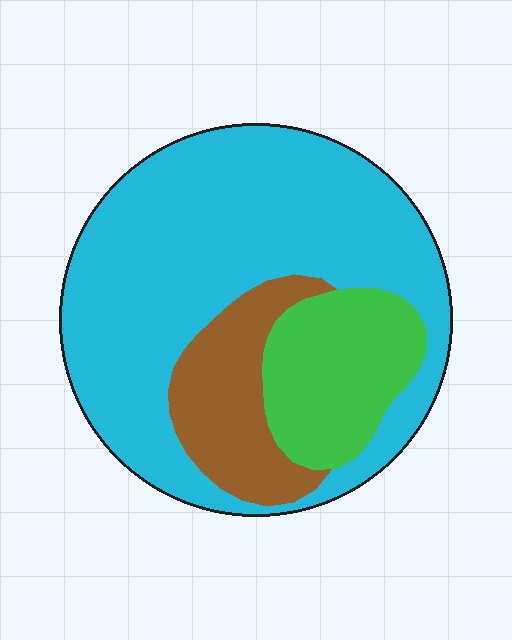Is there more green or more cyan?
Cyan.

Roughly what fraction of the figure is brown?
Brown covers about 15% of the figure.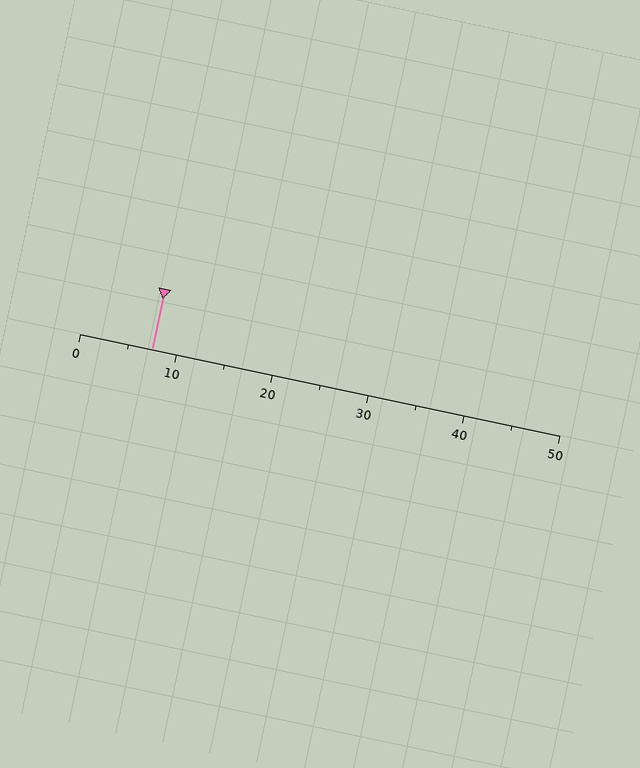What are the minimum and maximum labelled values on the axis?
The axis runs from 0 to 50.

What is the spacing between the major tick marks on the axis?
The major ticks are spaced 10 apart.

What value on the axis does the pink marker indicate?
The marker indicates approximately 7.5.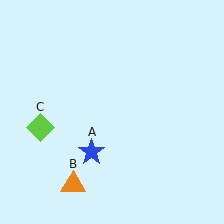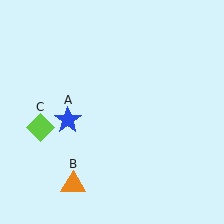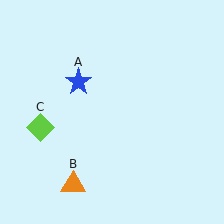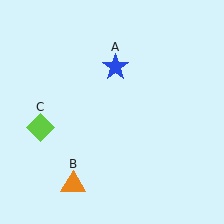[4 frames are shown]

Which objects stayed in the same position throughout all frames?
Orange triangle (object B) and lime diamond (object C) remained stationary.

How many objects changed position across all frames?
1 object changed position: blue star (object A).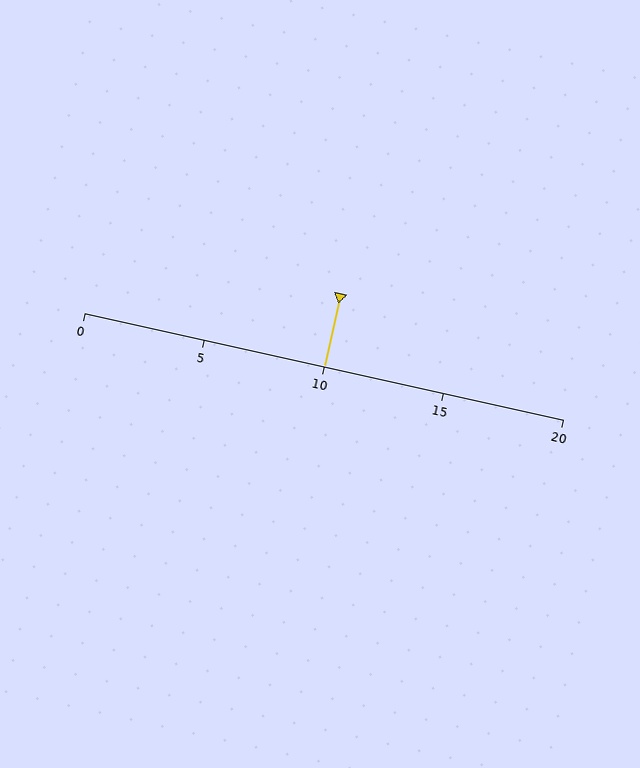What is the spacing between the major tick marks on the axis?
The major ticks are spaced 5 apart.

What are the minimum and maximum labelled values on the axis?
The axis runs from 0 to 20.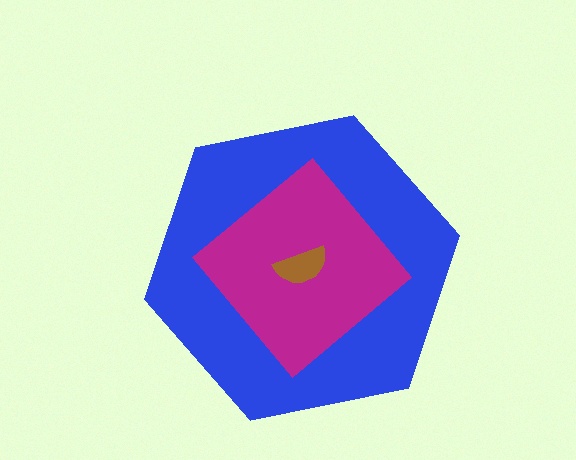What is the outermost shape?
The blue hexagon.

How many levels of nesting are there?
3.